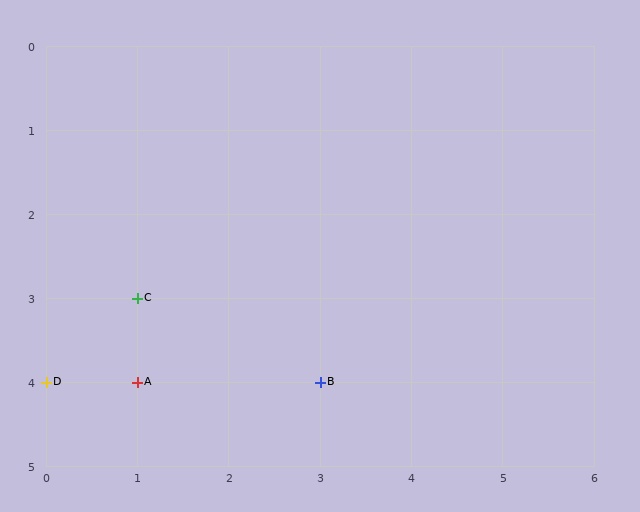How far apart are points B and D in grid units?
Points B and D are 3 columns apart.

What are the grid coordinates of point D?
Point D is at grid coordinates (0, 4).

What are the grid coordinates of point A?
Point A is at grid coordinates (1, 4).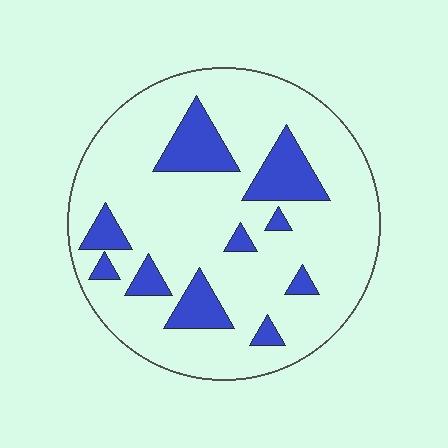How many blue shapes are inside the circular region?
10.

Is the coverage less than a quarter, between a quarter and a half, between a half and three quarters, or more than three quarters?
Less than a quarter.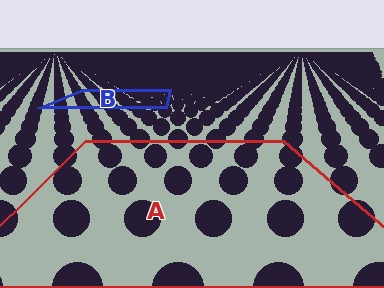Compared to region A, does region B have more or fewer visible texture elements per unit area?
Region B has more texture elements per unit area — they are packed more densely because it is farther away.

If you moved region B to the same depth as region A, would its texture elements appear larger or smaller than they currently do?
They would appear larger. At a closer depth, the same texture elements are projected at a bigger on-screen size.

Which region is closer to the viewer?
Region A is closer. The texture elements there are larger and more spread out.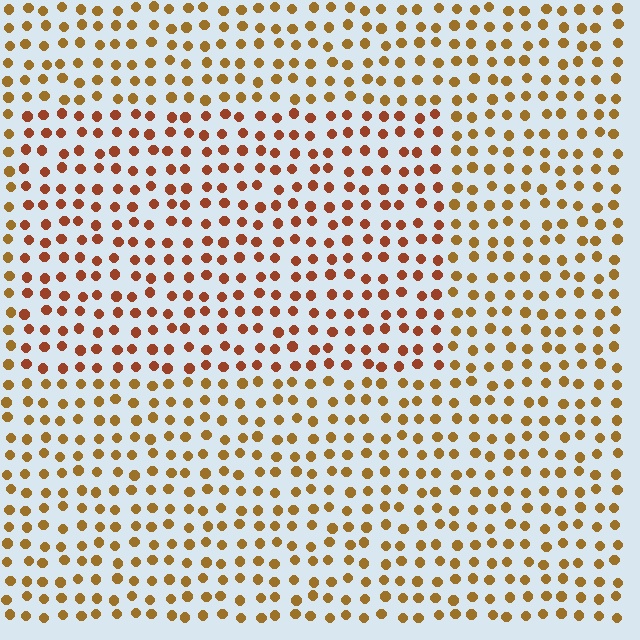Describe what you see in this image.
The image is filled with small brown elements in a uniform arrangement. A rectangle-shaped region is visible where the elements are tinted to a slightly different hue, forming a subtle color boundary.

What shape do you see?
I see a rectangle.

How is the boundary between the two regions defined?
The boundary is defined purely by a slight shift in hue (about 25 degrees). Spacing, size, and orientation are identical on both sides.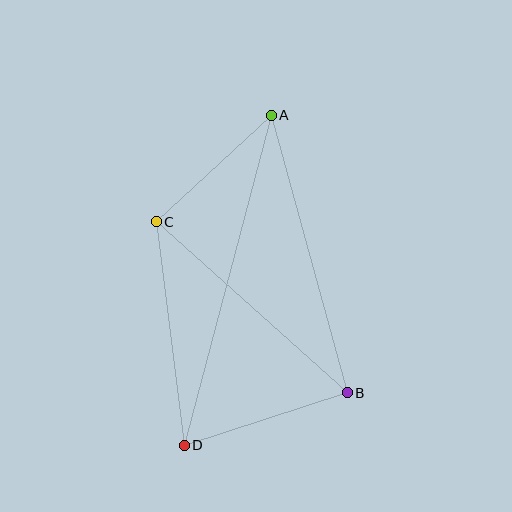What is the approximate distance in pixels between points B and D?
The distance between B and D is approximately 172 pixels.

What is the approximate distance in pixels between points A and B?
The distance between A and B is approximately 287 pixels.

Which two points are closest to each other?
Points A and C are closest to each other.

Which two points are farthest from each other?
Points A and D are farthest from each other.